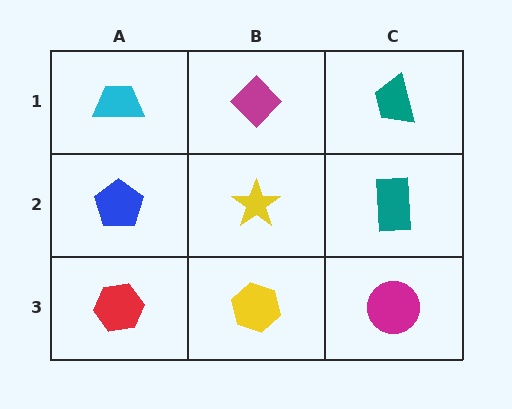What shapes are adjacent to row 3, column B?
A yellow star (row 2, column B), a red hexagon (row 3, column A), a magenta circle (row 3, column C).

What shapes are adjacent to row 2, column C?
A teal trapezoid (row 1, column C), a magenta circle (row 3, column C), a yellow star (row 2, column B).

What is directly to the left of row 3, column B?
A red hexagon.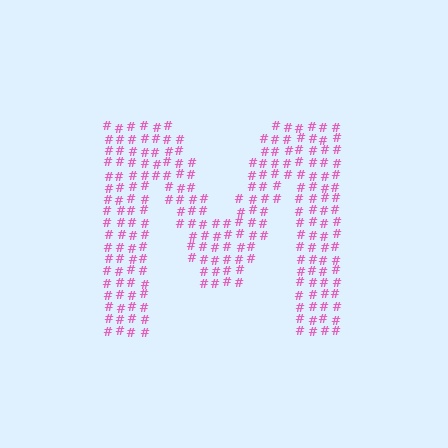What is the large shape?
The large shape is the letter M.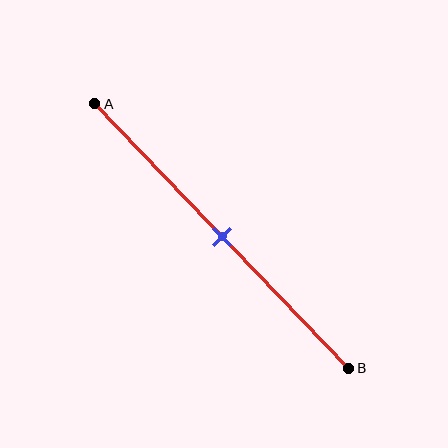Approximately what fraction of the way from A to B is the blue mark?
The blue mark is approximately 50% of the way from A to B.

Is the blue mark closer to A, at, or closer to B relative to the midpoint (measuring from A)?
The blue mark is approximately at the midpoint of segment AB.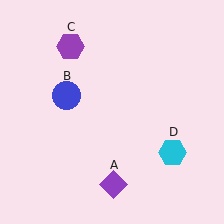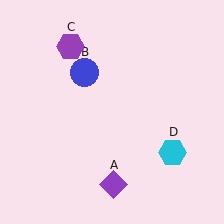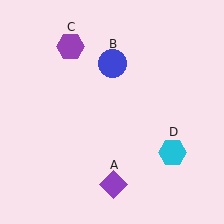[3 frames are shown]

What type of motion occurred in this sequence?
The blue circle (object B) rotated clockwise around the center of the scene.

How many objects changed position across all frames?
1 object changed position: blue circle (object B).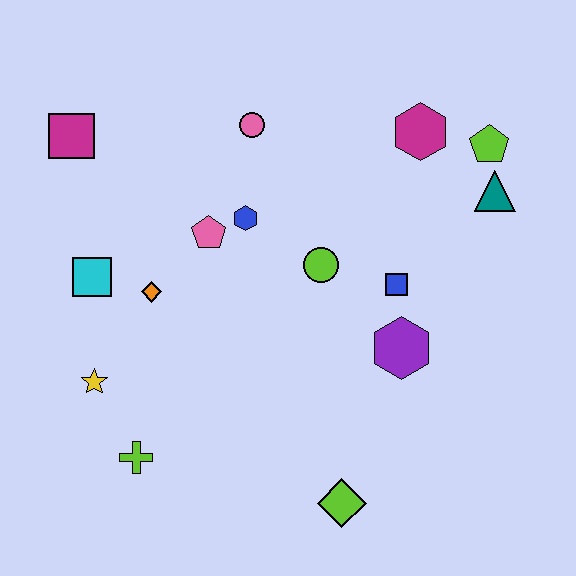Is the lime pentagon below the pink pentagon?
No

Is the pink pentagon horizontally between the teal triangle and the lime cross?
Yes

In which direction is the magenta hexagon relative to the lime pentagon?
The magenta hexagon is to the left of the lime pentagon.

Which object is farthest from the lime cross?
The lime pentagon is farthest from the lime cross.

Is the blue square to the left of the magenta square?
No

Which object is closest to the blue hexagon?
The pink pentagon is closest to the blue hexagon.